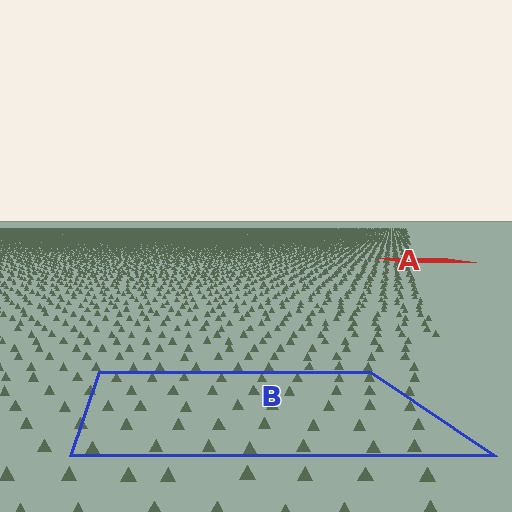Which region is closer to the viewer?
Region B is closer. The texture elements there are larger and more spread out.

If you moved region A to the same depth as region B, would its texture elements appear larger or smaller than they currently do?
They would appear larger. At a closer depth, the same texture elements are projected at a bigger on-screen size.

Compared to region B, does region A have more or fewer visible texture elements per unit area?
Region A has more texture elements per unit area — they are packed more densely because it is farther away.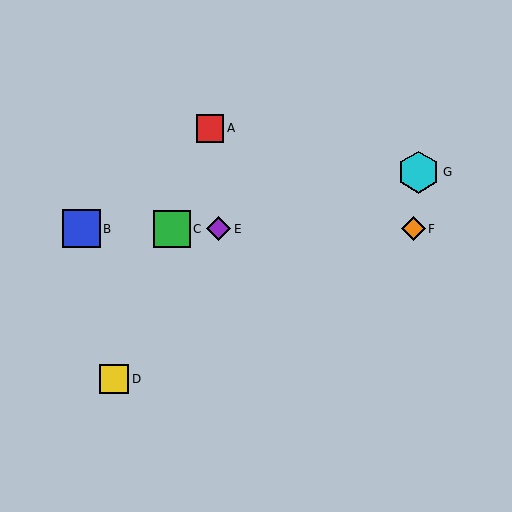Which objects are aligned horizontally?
Objects B, C, E, F are aligned horizontally.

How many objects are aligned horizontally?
4 objects (B, C, E, F) are aligned horizontally.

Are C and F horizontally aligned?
Yes, both are at y≈229.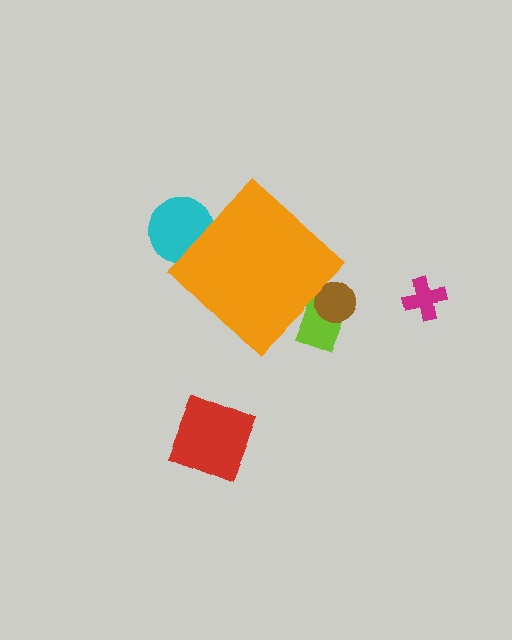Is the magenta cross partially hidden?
No, the magenta cross is fully visible.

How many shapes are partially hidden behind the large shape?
3 shapes are partially hidden.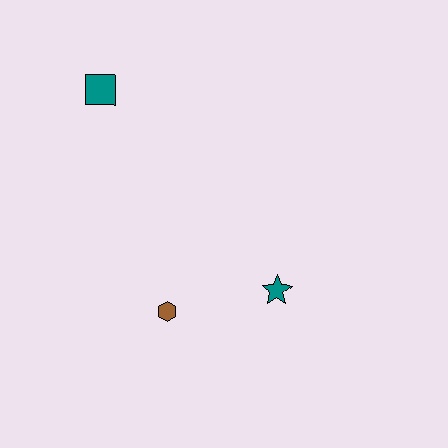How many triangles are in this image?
There are no triangles.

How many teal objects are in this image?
There are 2 teal objects.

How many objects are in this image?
There are 3 objects.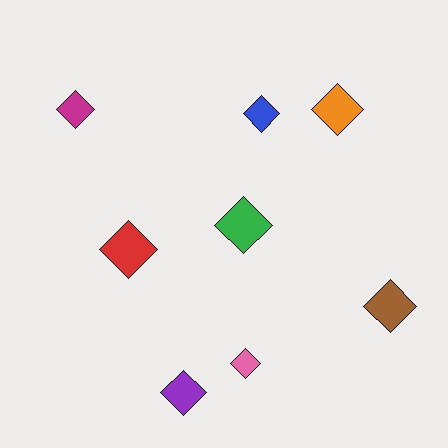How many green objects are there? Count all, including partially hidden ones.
There is 1 green object.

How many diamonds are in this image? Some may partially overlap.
There are 8 diamonds.